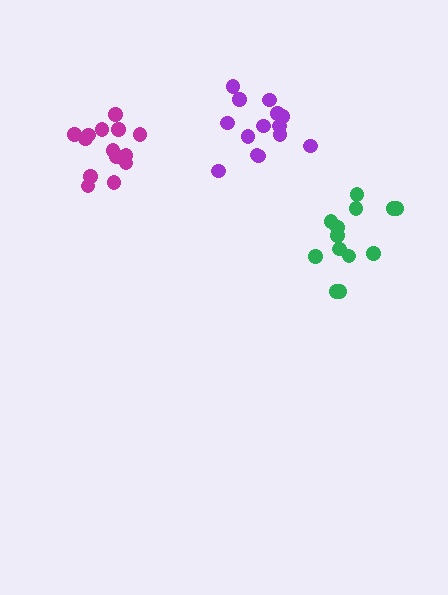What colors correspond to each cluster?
The clusters are colored: magenta, purple, green.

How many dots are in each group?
Group 1: 14 dots, Group 2: 14 dots, Group 3: 13 dots (41 total).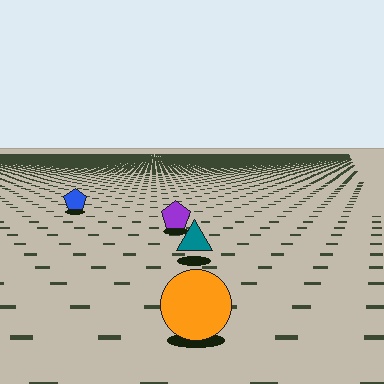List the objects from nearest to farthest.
From nearest to farthest: the orange circle, the teal triangle, the purple pentagon, the blue pentagon.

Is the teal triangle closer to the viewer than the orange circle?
No. The orange circle is closer — you can tell from the texture gradient: the ground texture is coarser near it.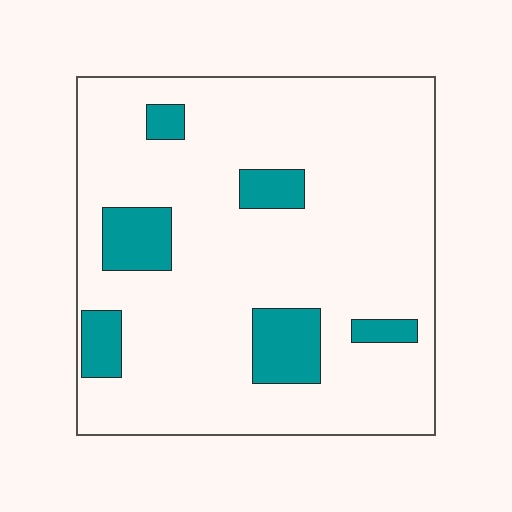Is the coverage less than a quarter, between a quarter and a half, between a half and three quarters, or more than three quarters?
Less than a quarter.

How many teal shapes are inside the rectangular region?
6.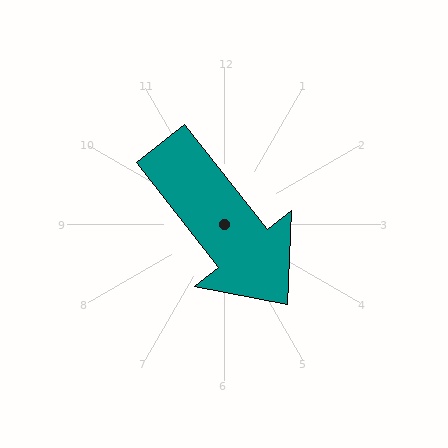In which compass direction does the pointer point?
Southeast.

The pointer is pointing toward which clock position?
Roughly 5 o'clock.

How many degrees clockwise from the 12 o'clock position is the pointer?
Approximately 142 degrees.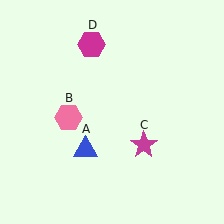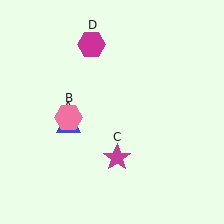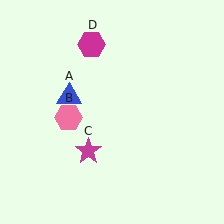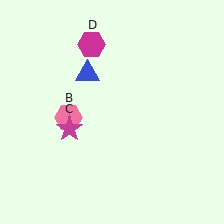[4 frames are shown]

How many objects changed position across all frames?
2 objects changed position: blue triangle (object A), magenta star (object C).